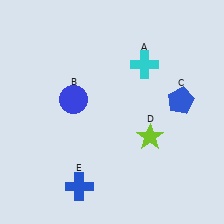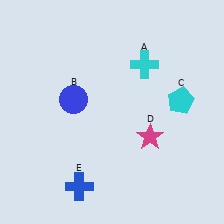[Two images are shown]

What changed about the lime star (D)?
In Image 1, D is lime. In Image 2, it changed to magenta.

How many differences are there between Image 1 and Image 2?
There are 2 differences between the two images.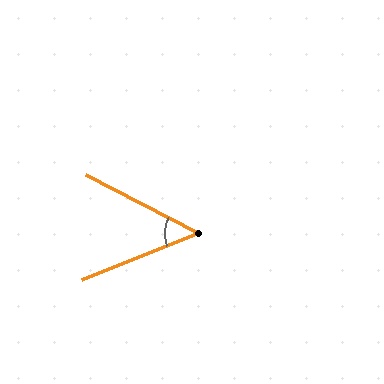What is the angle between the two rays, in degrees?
Approximately 49 degrees.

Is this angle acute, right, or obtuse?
It is acute.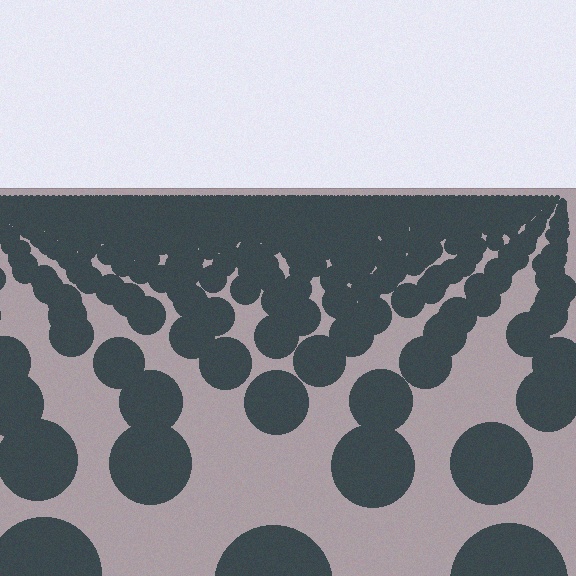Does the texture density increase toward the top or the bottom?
Density increases toward the top.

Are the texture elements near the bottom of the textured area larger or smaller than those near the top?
Larger. Near the bottom, elements are closer to the viewer and appear at a bigger on-screen size.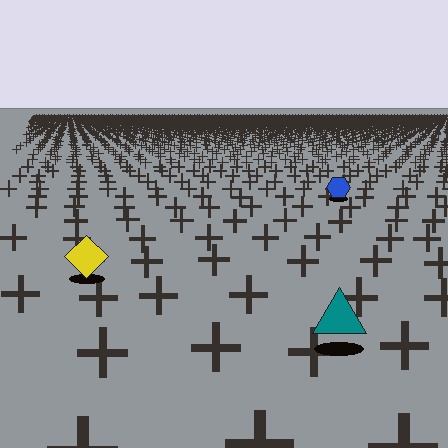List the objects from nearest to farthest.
From nearest to farthest: the teal triangle, the yellow diamond, the blue hexagon.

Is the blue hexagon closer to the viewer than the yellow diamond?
No. The yellow diamond is closer — you can tell from the texture gradient: the ground texture is coarser near it.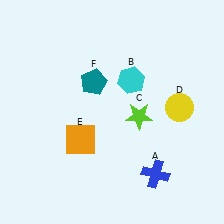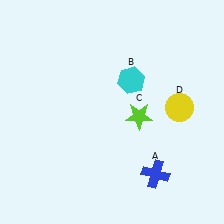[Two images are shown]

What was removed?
The orange square (E), the teal pentagon (F) were removed in Image 2.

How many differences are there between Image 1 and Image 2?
There are 2 differences between the two images.